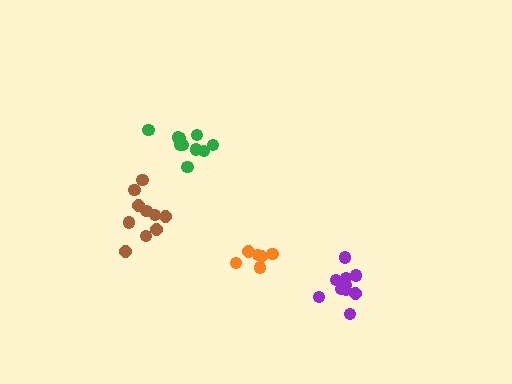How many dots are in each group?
Group 1: 6 dots, Group 2: 10 dots, Group 3: 10 dots, Group 4: 10 dots (36 total).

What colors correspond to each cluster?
The clusters are colored: orange, brown, purple, green.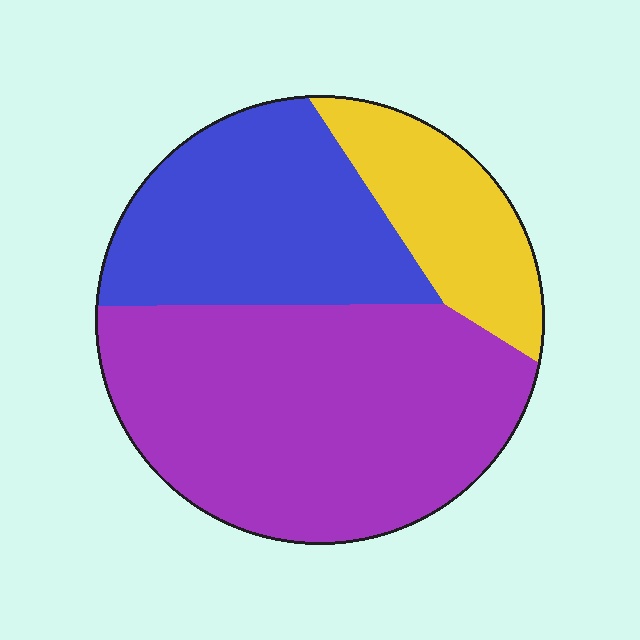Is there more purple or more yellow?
Purple.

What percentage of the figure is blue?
Blue covers roughly 30% of the figure.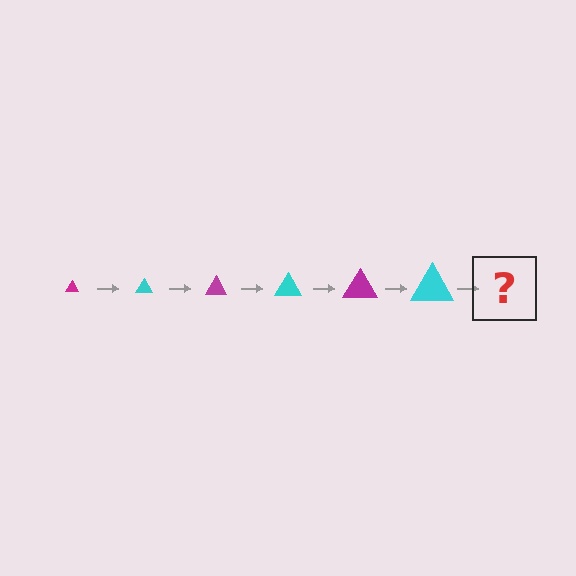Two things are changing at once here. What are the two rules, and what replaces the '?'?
The two rules are that the triangle grows larger each step and the color cycles through magenta and cyan. The '?' should be a magenta triangle, larger than the previous one.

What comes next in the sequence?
The next element should be a magenta triangle, larger than the previous one.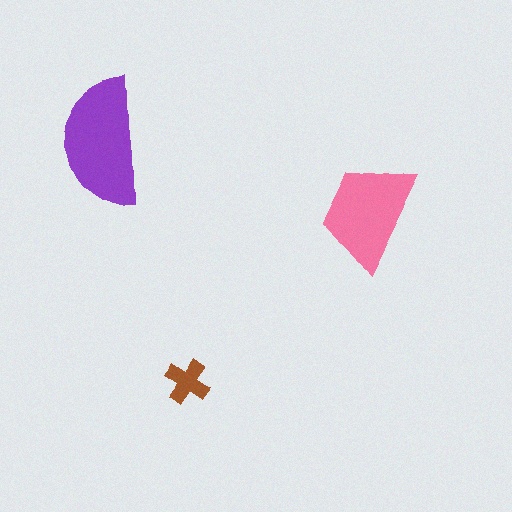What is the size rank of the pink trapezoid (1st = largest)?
2nd.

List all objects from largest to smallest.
The purple semicircle, the pink trapezoid, the brown cross.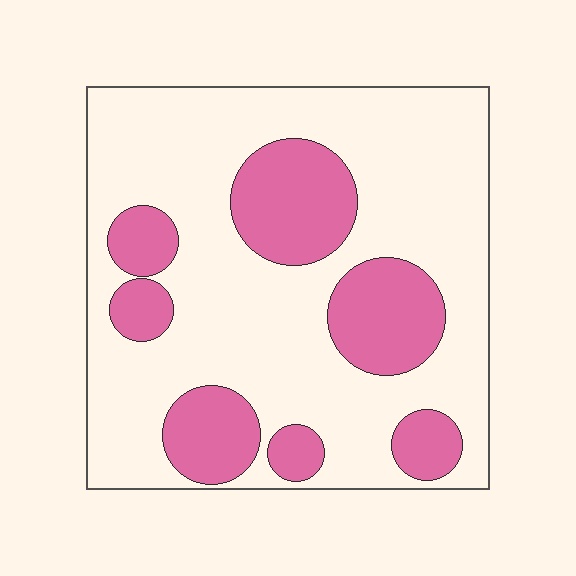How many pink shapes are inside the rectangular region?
7.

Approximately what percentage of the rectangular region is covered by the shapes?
Approximately 30%.